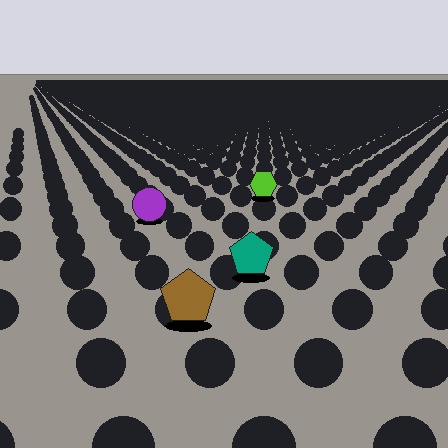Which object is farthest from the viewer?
The lime hexagon is farthest from the viewer. It appears smaller and the ground texture around it is denser.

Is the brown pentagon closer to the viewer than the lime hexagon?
Yes. The brown pentagon is closer — you can tell from the texture gradient: the ground texture is coarser near it.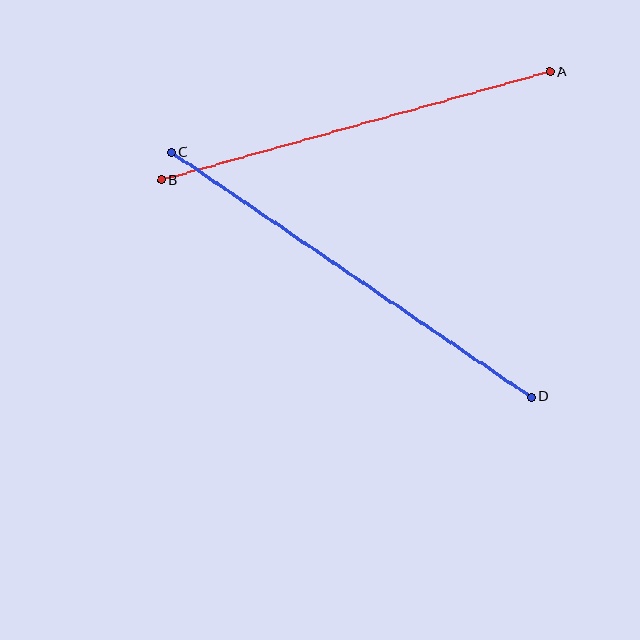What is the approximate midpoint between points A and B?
The midpoint is at approximately (356, 126) pixels.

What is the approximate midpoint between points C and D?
The midpoint is at approximately (351, 275) pixels.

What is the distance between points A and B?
The distance is approximately 403 pixels.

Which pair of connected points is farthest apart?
Points C and D are farthest apart.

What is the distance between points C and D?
The distance is approximately 435 pixels.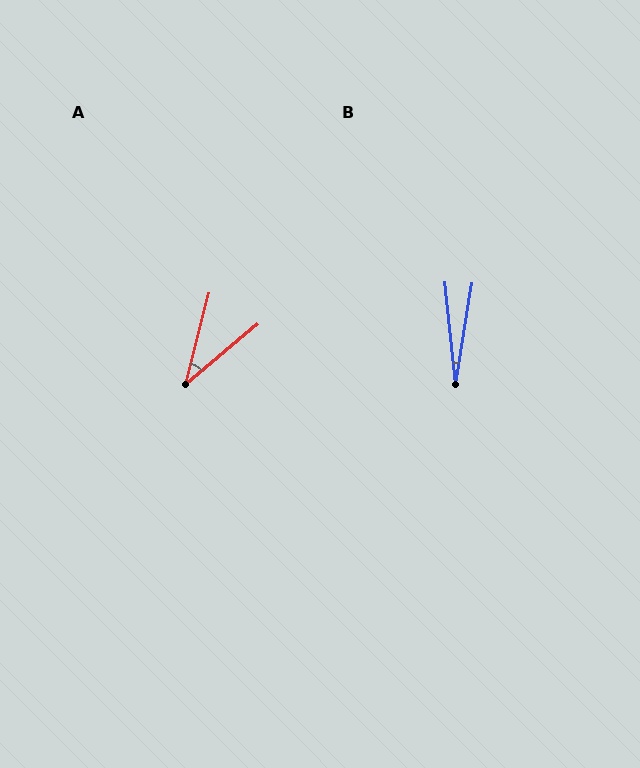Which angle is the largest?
A, at approximately 36 degrees.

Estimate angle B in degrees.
Approximately 15 degrees.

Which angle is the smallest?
B, at approximately 15 degrees.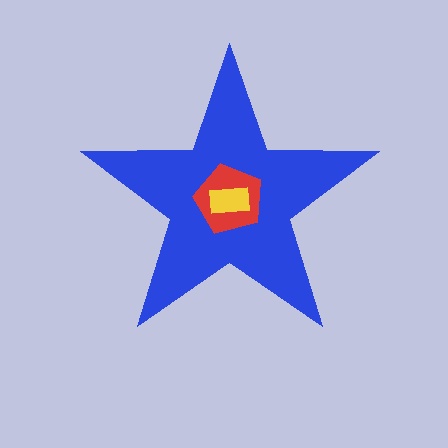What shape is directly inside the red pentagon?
The yellow rectangle.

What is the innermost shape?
The yellow rectangle.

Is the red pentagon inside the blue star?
Yes.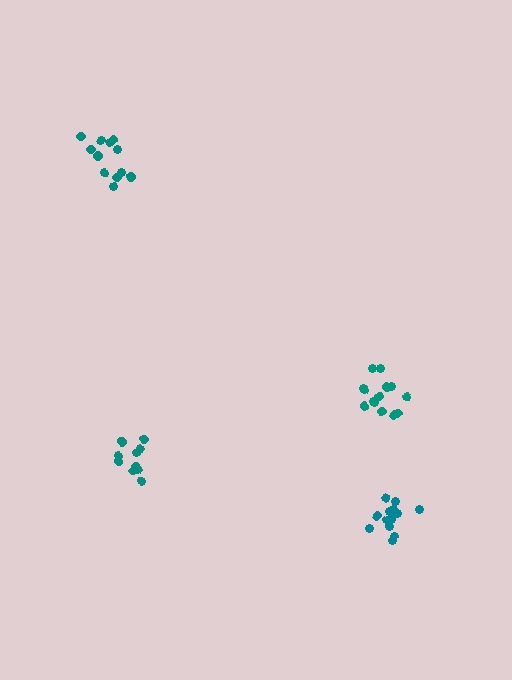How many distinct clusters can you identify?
There are 4 distinct clusters.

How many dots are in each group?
Group 1: 14 dots, Group 2: 10 dots, Group 3: 12 dots, Group 4: 13 dots (49 total).